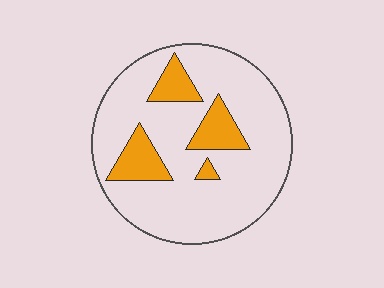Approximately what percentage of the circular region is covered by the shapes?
Approximately 20%.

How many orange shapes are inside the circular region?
4.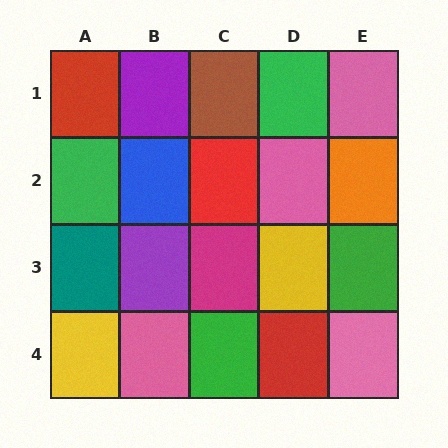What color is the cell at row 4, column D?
Red.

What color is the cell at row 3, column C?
Magenta.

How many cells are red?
3 cells are red.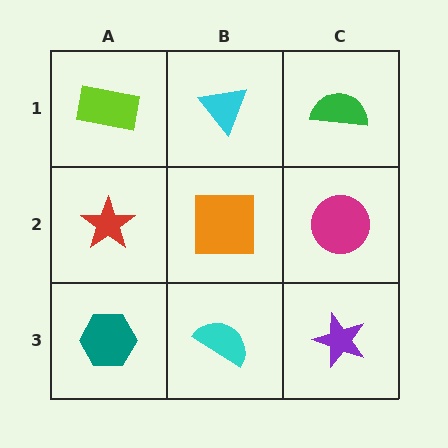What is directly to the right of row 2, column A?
An orange square.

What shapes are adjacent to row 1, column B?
An orange square (row 2, column B), a lime rectangle (row 1, column A), a green semicircle (row 1, column C).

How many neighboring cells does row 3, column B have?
3.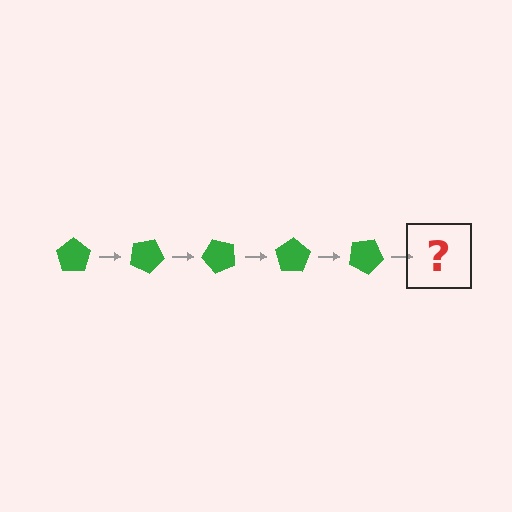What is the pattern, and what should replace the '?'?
The pattern is that the pentagon rotates 25 degrees each step. The '?' should be a green pentagon rotated 125 degrees.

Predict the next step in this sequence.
The next step is a green pentagon rotated 125 degrees.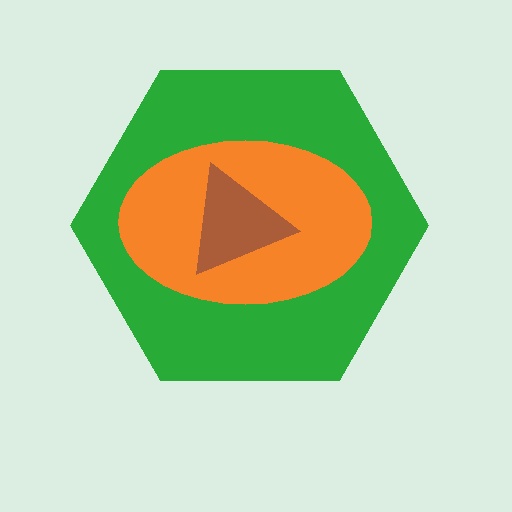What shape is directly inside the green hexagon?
The orange ellipse.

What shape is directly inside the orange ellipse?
The brown triangle.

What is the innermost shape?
The brown triangle.